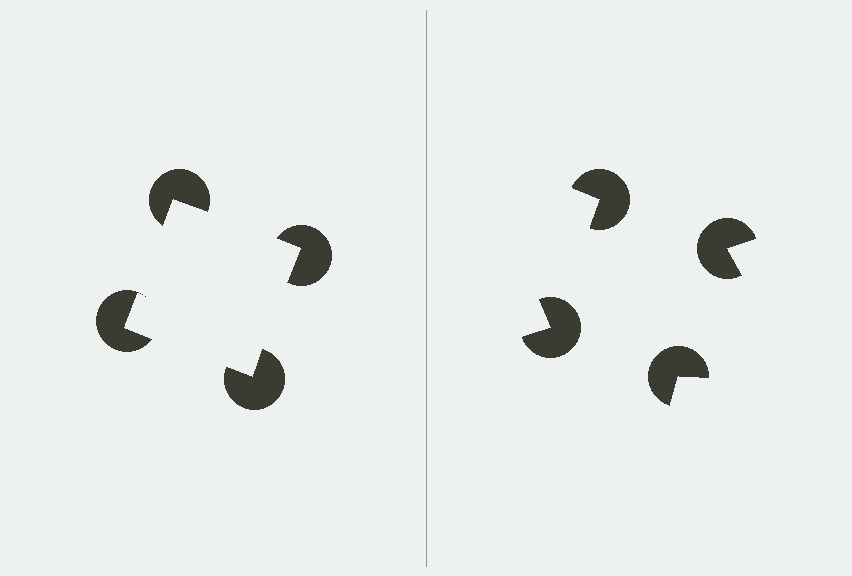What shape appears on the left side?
An illusory square.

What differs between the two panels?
The pac-man discs are positioned identically on both sides; only the wedge orientations differ. On the left they align to a square; on the right they are misaligned.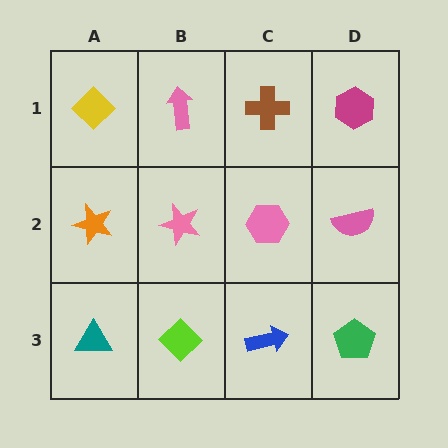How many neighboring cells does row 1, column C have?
3.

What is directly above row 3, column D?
A pink semicircle.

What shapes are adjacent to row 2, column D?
A magenta hexagon (row 1, column D), a green pentagon (row 3, column D), a pink hexagon (row 2, column C).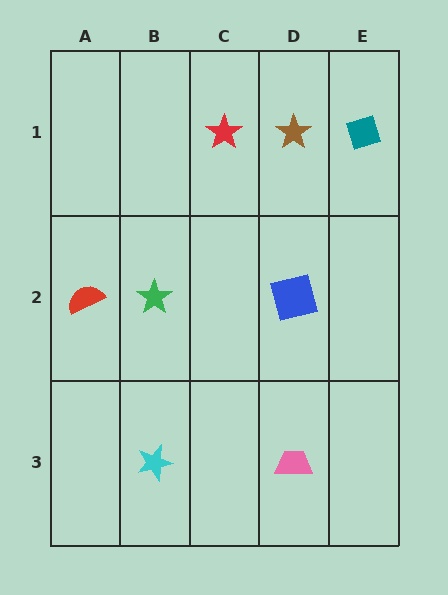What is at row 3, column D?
A pink trapezoid.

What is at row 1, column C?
A red star.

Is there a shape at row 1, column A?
No, that cell is empty.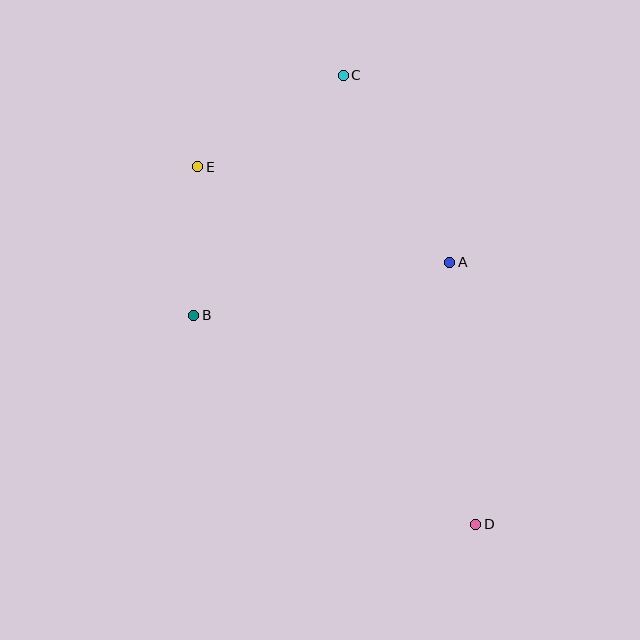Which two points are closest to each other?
Points B and E are closest to each other.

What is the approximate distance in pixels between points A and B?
The distance between A and B is approximately 262 pixels.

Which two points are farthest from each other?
Points C and D are farthest from each other.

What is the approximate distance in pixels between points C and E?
The distance between C and E is approximately 172 pixels.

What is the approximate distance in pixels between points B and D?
The distance between B and D is approximately 351 pixels.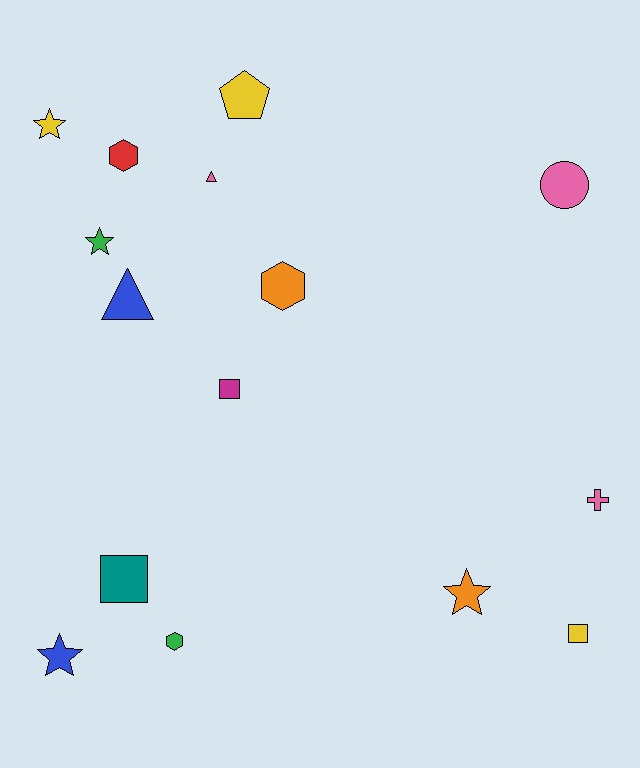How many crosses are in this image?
There is 1 cross.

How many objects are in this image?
There are 15 objects.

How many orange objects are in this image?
There are 2 orange objects.